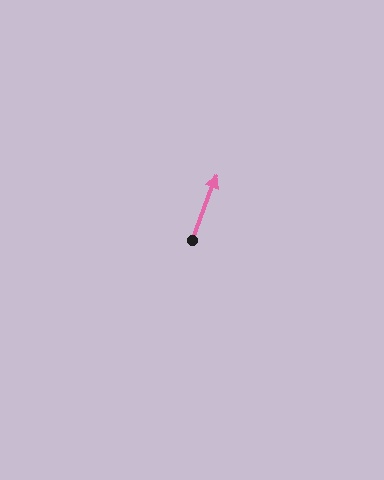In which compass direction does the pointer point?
North.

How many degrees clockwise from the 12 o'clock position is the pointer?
Approximately 21 degrees.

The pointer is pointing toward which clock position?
Roughly 1 o'clock.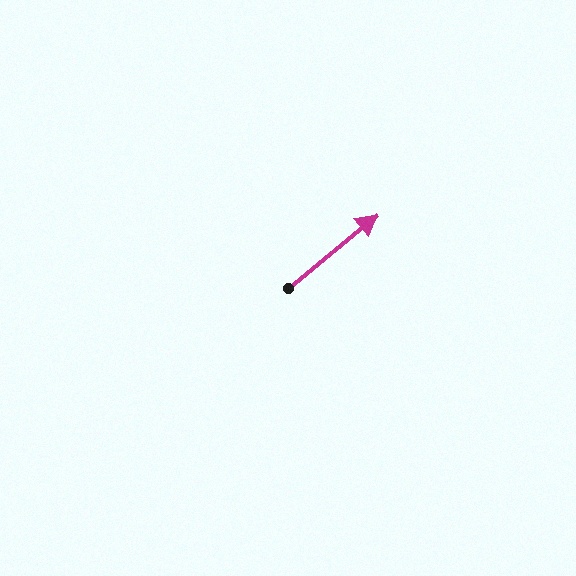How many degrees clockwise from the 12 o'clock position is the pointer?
Approximately 51 degrees.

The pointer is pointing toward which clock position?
Roughly 2 o'clock.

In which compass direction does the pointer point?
Northeast.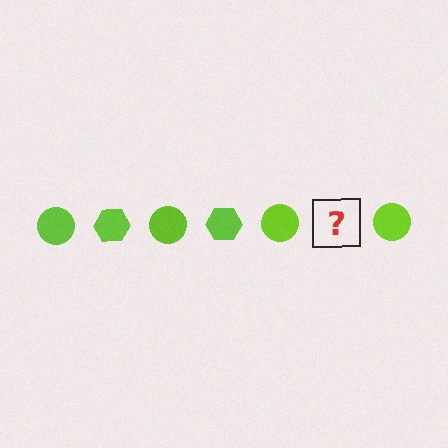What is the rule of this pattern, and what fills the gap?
The rule is that the pattern cycles through circle, hexagon shapes in lime. The gap should be filled with a lime hexagon.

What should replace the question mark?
The question mark should be replaced with a lime hexagon.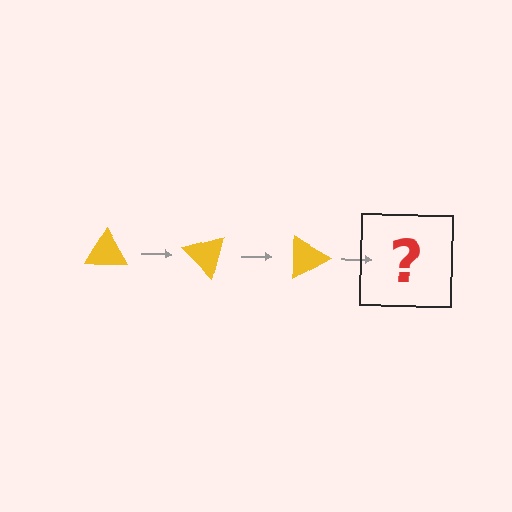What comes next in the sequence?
The next element should be a yellow triangle rotated 135 degrees.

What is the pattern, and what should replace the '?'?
The pattern is that the triangle rotates 45 degrees each step. The '?' should be a yellow triangle rotated 135 degrees.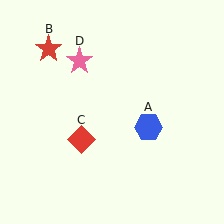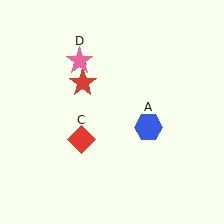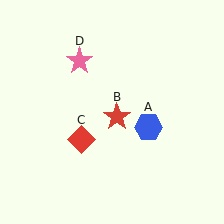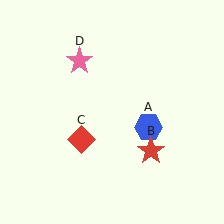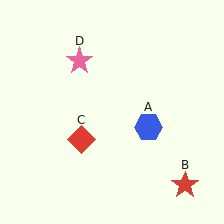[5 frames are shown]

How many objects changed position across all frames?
1 object changed position: red star (object B).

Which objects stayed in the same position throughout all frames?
Blue hexagon (object A) and red diamond (object C) and pink star (object D) remained stationary.